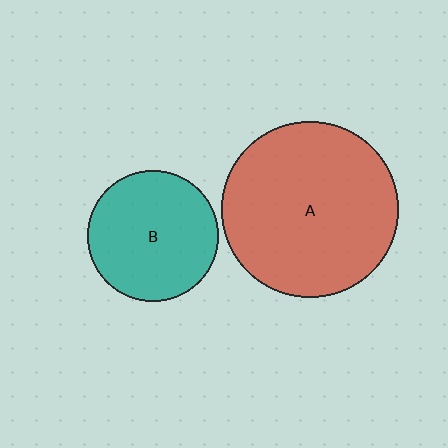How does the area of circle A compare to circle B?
Approximately 1.8 times.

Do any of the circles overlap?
No, none of the circles overlap.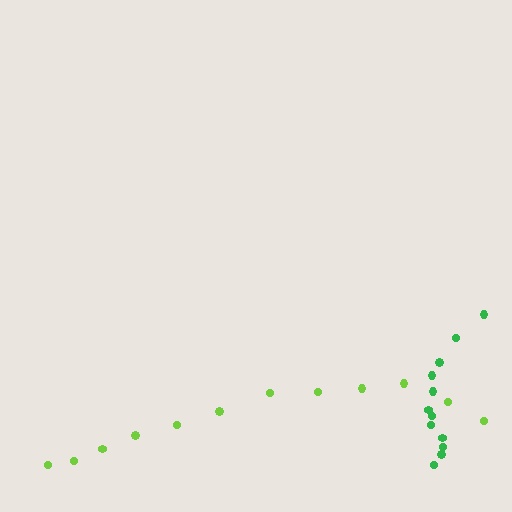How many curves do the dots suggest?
There are 2 distinct paths.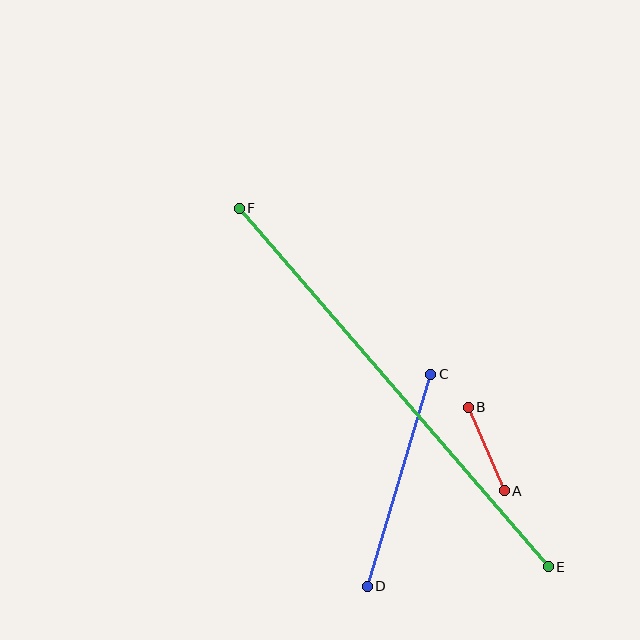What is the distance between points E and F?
The distance is approximately 473 pixels.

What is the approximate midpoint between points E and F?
The midpoint is at approximately (394, 387) pixels.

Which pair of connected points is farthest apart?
Points E and F are farthest apart.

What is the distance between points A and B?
The distance is approximately 91 pixels.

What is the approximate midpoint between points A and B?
The midpoint is at approximately (486, 449) pixels.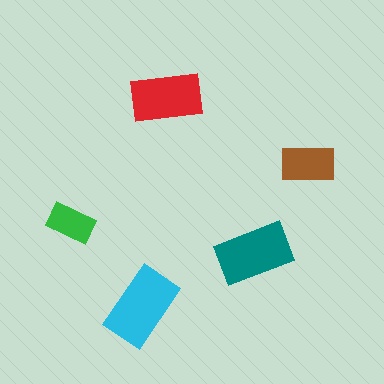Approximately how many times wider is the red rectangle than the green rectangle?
About 1.5 times wider.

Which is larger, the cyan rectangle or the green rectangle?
The cyan one.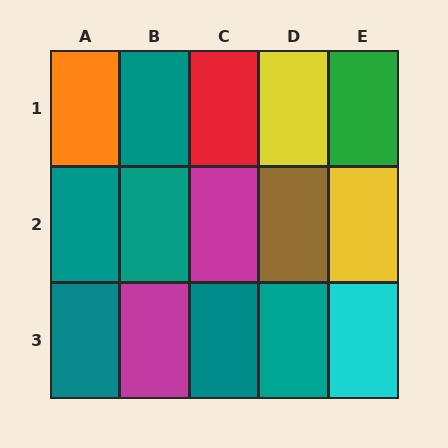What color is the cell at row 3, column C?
Teal.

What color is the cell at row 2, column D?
Brown.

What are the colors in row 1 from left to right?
Orange, teal, red, yellow, green.